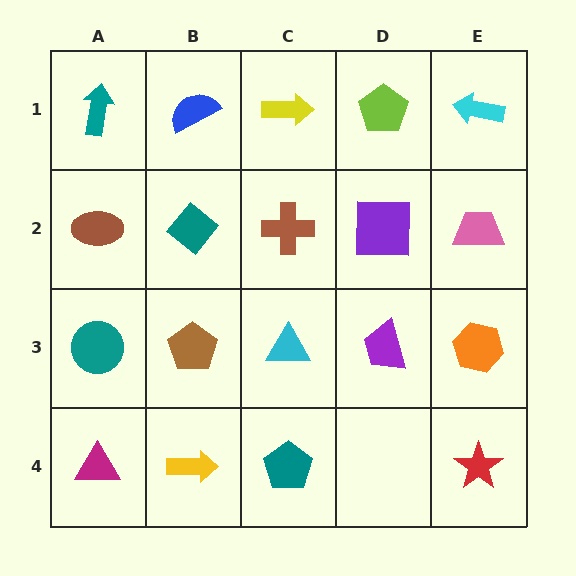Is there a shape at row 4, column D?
No, that cell is empty.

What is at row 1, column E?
A cyan arrow.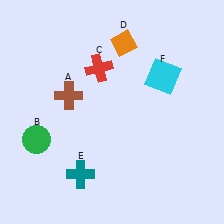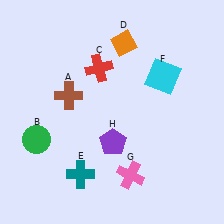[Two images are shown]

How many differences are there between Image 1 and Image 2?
There are 2 differences between the two images.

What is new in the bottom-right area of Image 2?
A purple pentagon (H) was added in the bottom-right area of Image 2.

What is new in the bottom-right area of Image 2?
A pink cross (G) was added in the bottom-right area of Image 2.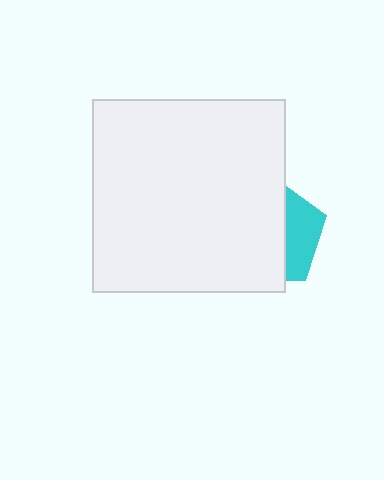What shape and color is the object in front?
The object in front is a white square.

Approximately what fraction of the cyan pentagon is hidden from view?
Roughly 67% of the cyan pentagon is hidden behind the white square.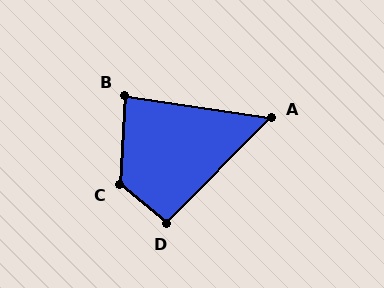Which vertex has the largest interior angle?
C, at approximately 126 degrees.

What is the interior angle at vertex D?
Approximately 95 degrees (obtuse).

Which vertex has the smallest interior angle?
A, at approximately 54 degrees.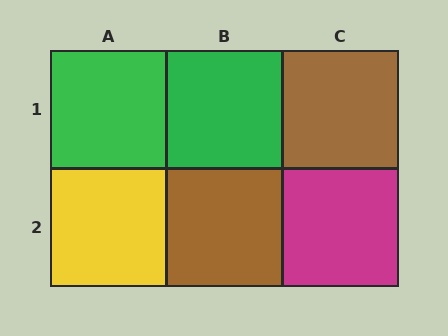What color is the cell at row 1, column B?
Green.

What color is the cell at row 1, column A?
Green.